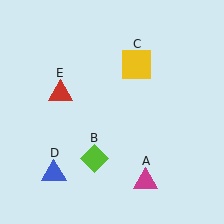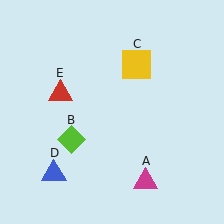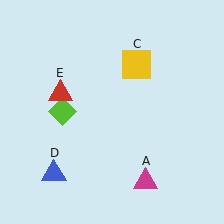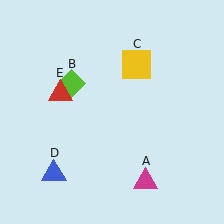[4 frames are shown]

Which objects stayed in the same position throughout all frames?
Magenta triangle (object A) and yellow square (object C) and blue triangle (object D) and red triangle (object E) remained stationary.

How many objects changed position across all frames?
1 object changed position: lime diamond (object B).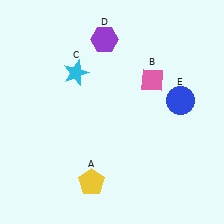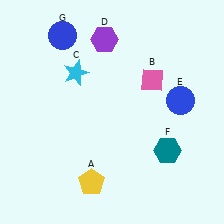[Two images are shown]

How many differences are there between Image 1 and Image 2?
There are 2 differences between the two images.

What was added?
A teal hexagon (F), a blue circle (G) were added in Image 2.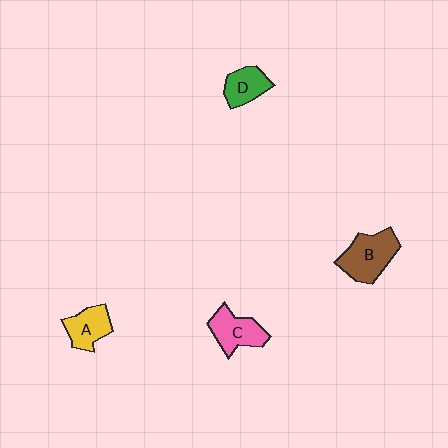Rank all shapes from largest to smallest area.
From largest to smallest: B (brown), C (pink), A (yellow), D (green).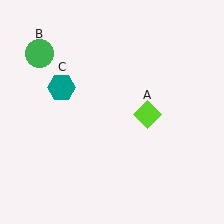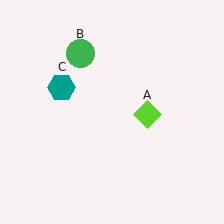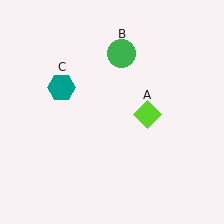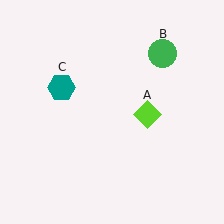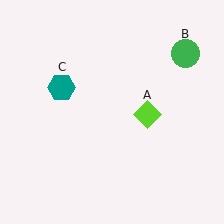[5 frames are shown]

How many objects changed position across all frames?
1 object changed position: green circle (object B).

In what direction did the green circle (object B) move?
The green circle (object B) moved right.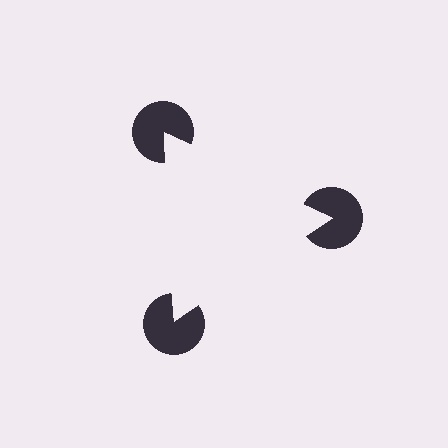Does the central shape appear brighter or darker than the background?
It typically appears slightly brighter than the background, even though no actual brightness change is drawn.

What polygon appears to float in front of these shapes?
An illusory triangle — its edges are inferred from the aligned wedge cuts in the pac-man discs, not physically drawn.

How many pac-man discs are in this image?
There are 3 — one at each vertex of the illusory triangle.